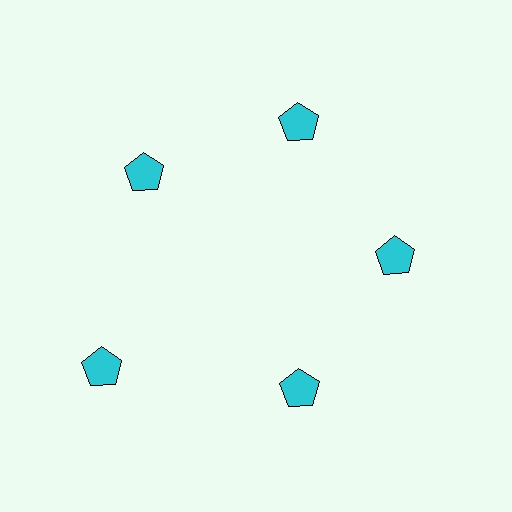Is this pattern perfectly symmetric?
No. The 5 cyan pentagons are arranged in a ring, but one element near the 8 o'clock position is pushed outward from the center, breaking the 5-fold rotational symmetry.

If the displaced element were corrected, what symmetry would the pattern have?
It would have 5-fold rotational symmetry — the pattern would map onto itself every 72 degrees.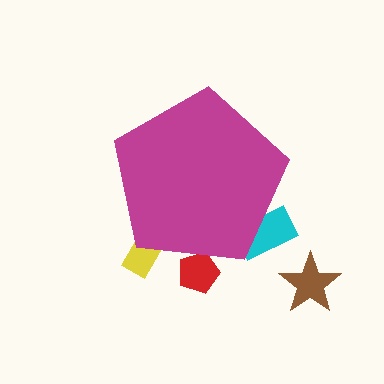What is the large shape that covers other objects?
A magenta pentagon.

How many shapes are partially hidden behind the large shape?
3 shapes are partially hidden.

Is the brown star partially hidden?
No, the brown star is fully visible.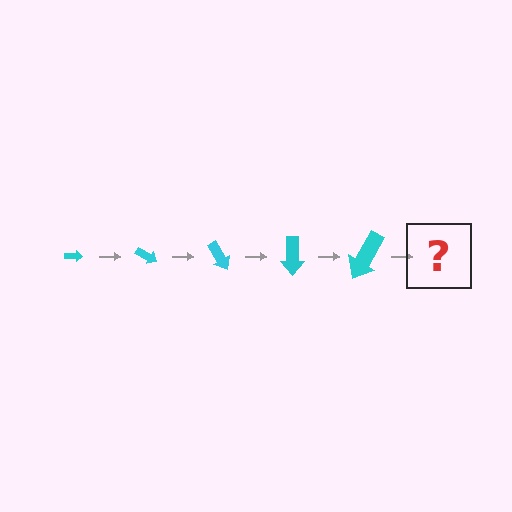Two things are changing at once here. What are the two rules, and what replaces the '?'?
The two rules are that the arrow grows larger each step and it rotates 30 degrees each step. The '?' should be an arrow, larger than the previous one and rotated 150 degrees from the start.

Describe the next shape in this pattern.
It should be an arrow, larger than the previous one and rotated 150 degrees from the start.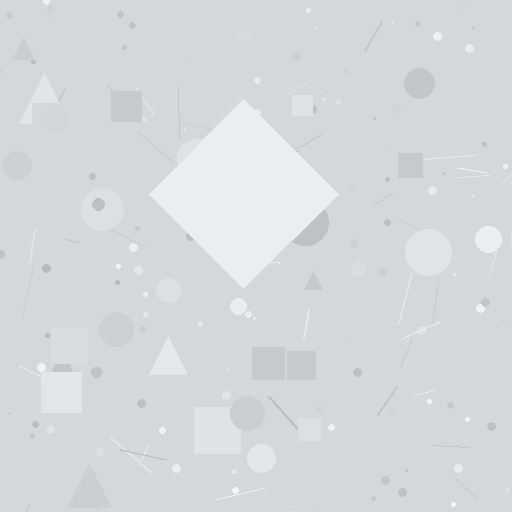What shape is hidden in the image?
A diamond is hidden in the image.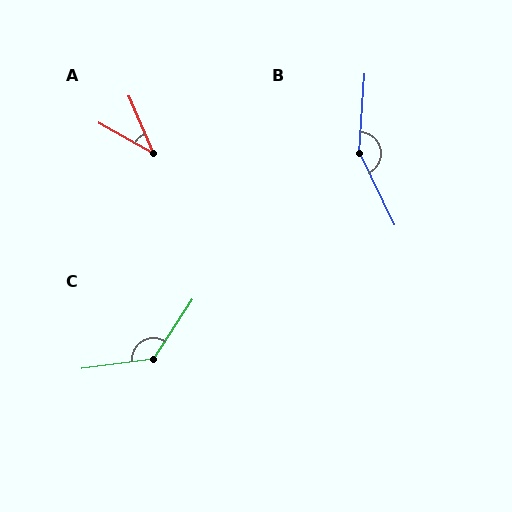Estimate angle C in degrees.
Approximately 130 degrees.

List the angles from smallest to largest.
A (37°), C (130°), B (151°).